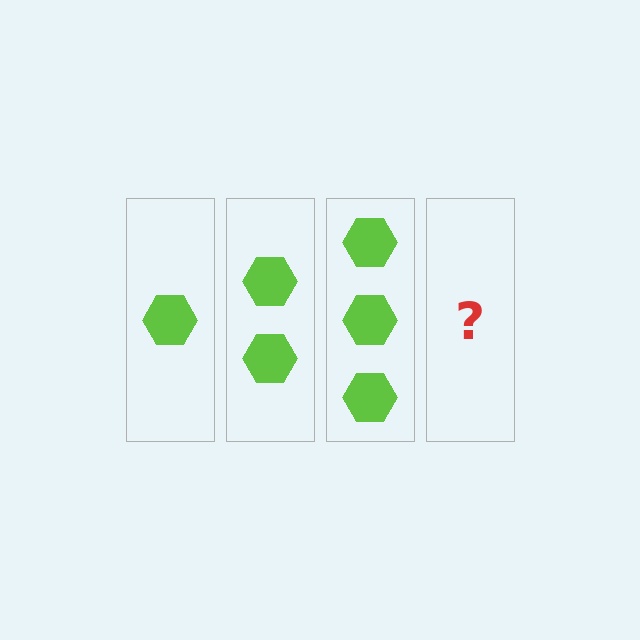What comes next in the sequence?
The next element should be 4 hexagons.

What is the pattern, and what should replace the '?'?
The pattern is that each step adds one more hexagon. The '?' should be 4 hexagons.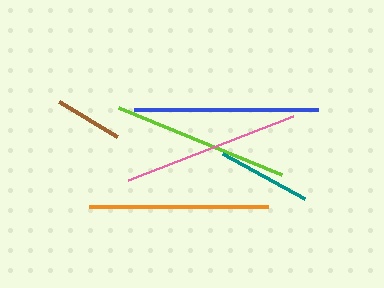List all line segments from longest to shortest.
From longest to shortest: blue, orange, pink, lime, teal, brown.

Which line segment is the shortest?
The brown line is the shortest at approximately 67 pixels.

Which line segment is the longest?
The blue line is the longest at approximately 184 pixels.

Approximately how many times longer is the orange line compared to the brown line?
The orange line is approximately 2.7 times the length of the brown line.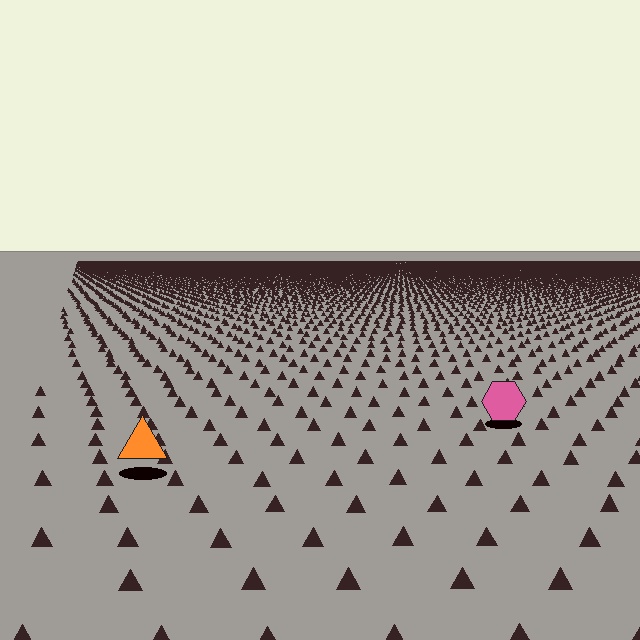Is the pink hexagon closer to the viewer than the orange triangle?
No. The orange triangle is closer — you can tell from the texture gradient: the ground texture is coarser near it.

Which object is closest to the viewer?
The orange triangle is closest. The texture marks near it are larger and more spread out.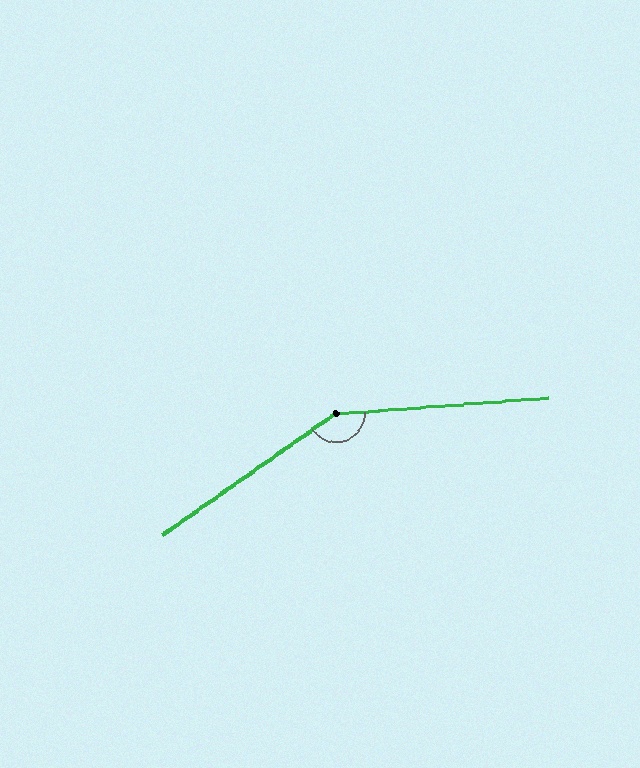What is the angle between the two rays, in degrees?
Approximately 149 degrees.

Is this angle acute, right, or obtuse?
It is obtuse.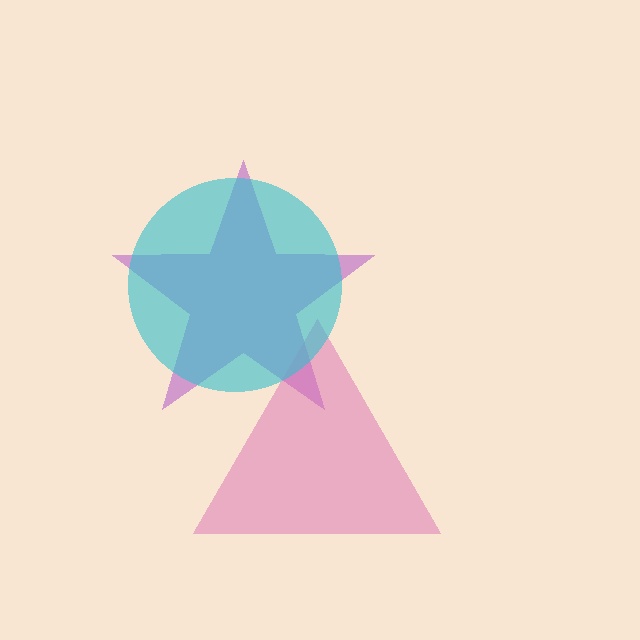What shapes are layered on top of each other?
The layered shapes are: a purple star, a pink triangle, a cyan circle.